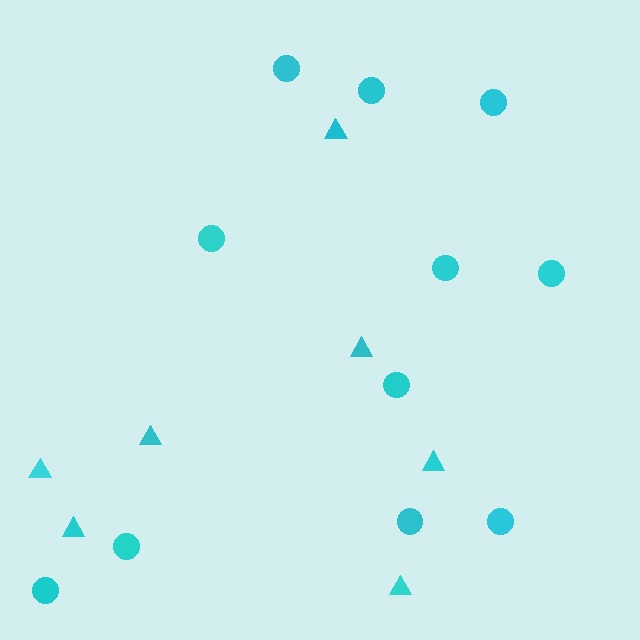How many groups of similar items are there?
There are 2 groups: one group of triangles (7) and one group of circles (11).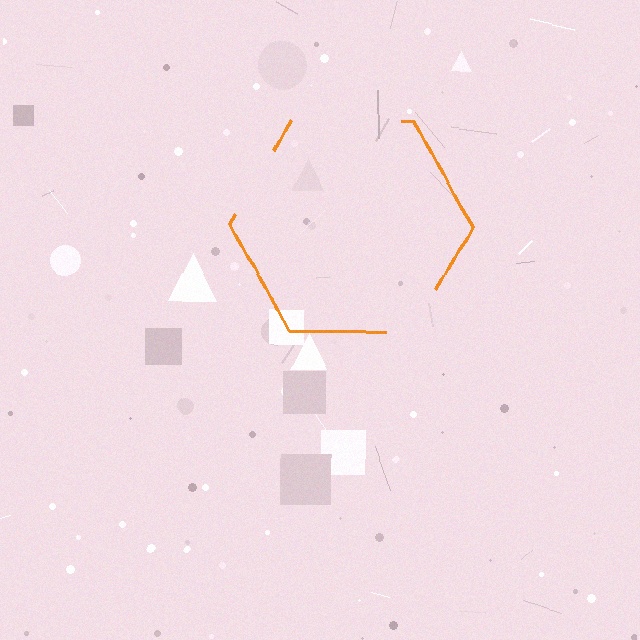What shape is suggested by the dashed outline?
The dashed outline suggests a hexagon.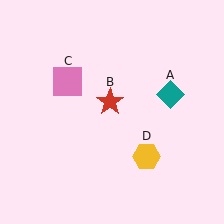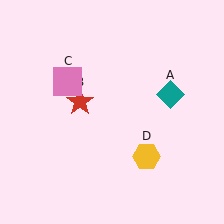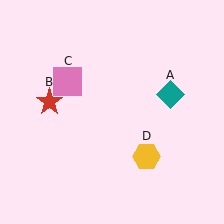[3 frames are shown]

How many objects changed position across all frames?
1 object changed position: red star (object B).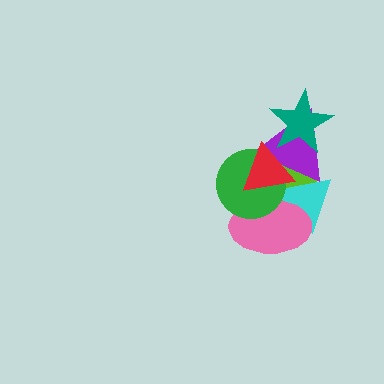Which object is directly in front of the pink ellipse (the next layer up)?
The green circle is directly in front of the pink ellipse.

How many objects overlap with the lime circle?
5 objects overlap with the lime circle.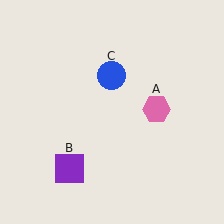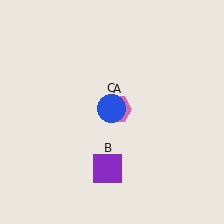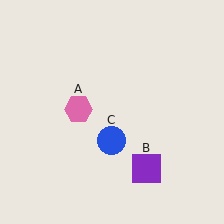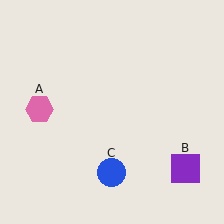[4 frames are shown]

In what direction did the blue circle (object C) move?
The blue circle (object C) moved down.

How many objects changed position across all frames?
3 objects changed position: pink hexagon (object A), purple square (object B), blue circle (object C).